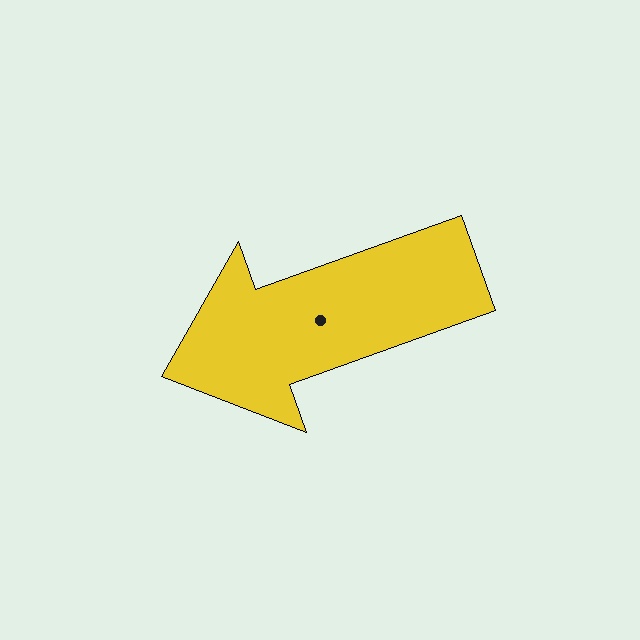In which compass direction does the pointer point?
West.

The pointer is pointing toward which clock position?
Roughly 8 o'clock.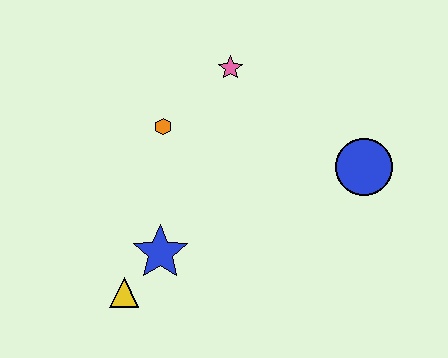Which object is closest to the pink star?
The orange hexagon is closest to the pink star.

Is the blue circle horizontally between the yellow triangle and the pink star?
No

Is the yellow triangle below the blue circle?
Yes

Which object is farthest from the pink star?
The yellow triangle is farthest from the pink star.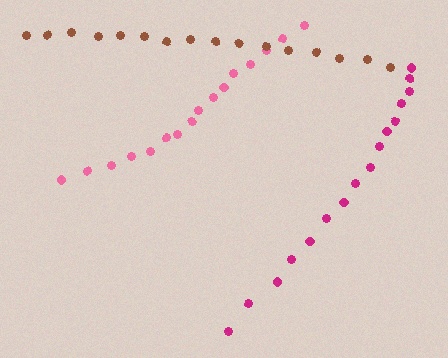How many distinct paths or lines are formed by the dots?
There are 3 distinct paths.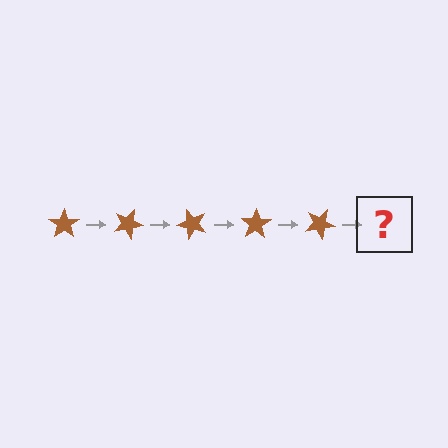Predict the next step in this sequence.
The next step is a brown star rotated 125 degrees.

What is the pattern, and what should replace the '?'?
The pattern is that the star rotates 25 degrees each step. The '?' should be a brown star rotated 125 degrees.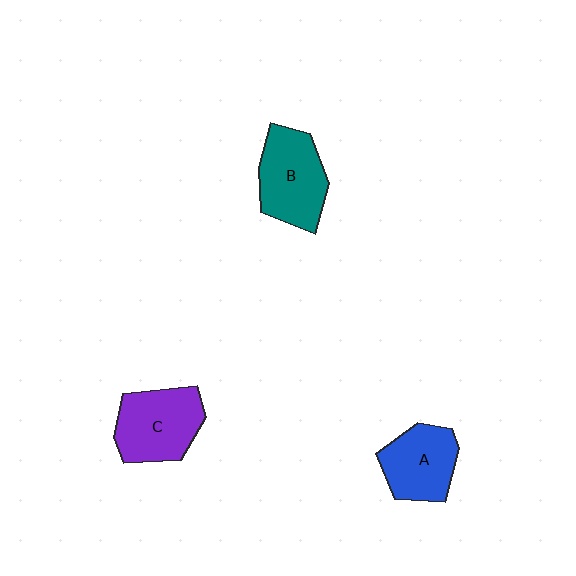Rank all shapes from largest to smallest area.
From largest to smallest: B (teal), C (purple), A (blue).